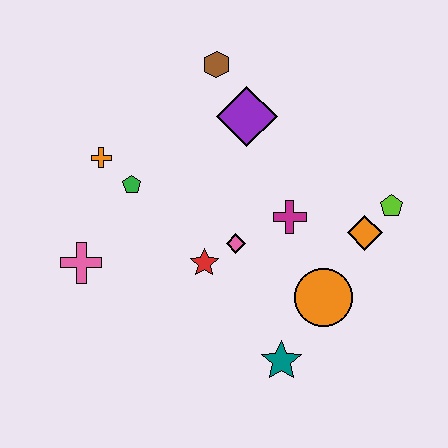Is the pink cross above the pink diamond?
No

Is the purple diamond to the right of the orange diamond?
No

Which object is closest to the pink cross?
The green pentagon is closest to the pink cross.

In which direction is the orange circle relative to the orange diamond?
The orange circle is below the orange diamond.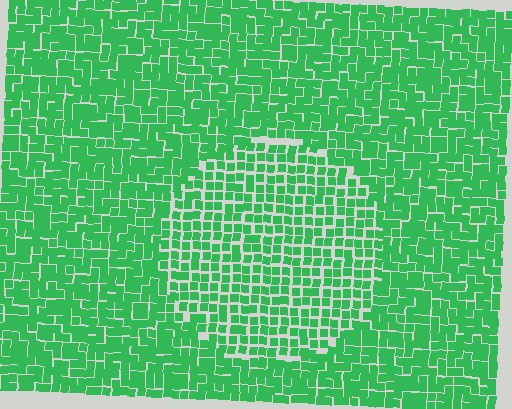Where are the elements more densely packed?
The elements are more densely packed outside the circle boundary.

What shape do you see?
I see a circle.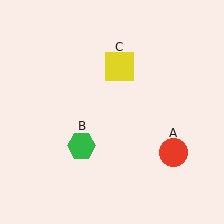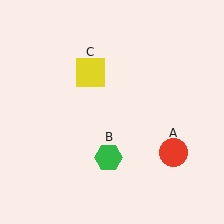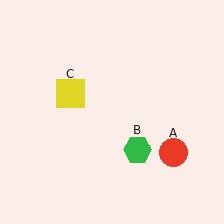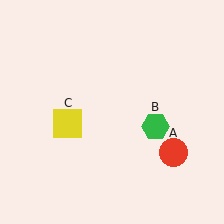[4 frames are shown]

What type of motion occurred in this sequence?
The green hexagon (object B), yellow square (object C) rotated counterclockwise around the center of the scene.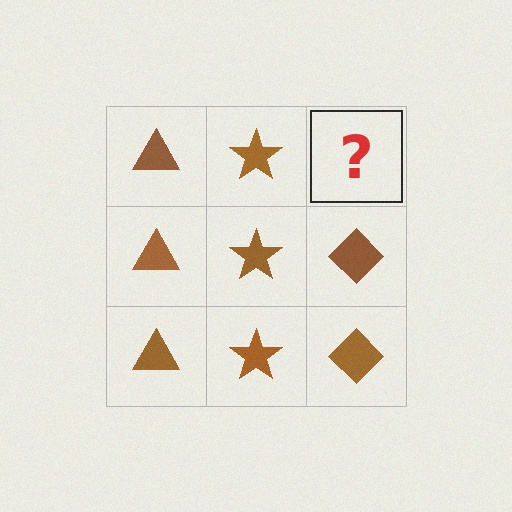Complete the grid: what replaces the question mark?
The question mark should be replaced with a brown diamond.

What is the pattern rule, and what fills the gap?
The rule is that each column has a consistent shape. The gap should be filled with a brown diamond.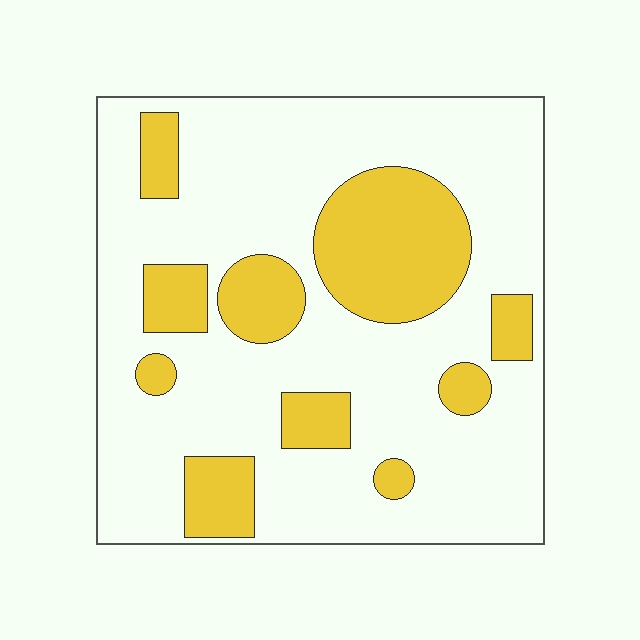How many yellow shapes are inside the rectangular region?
10.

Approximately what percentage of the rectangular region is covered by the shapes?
Approximately 25%.